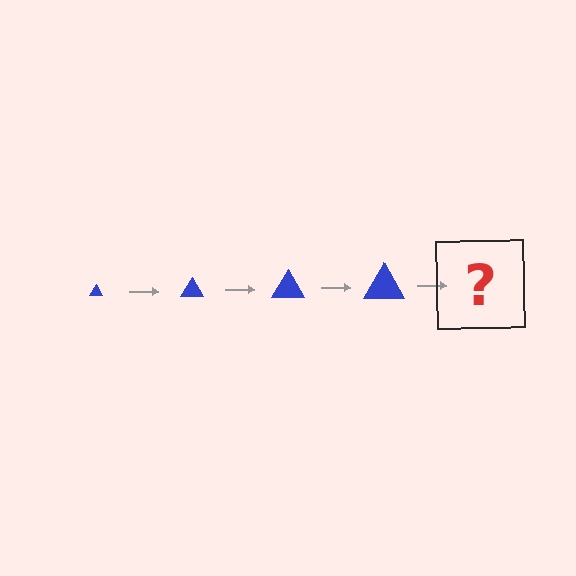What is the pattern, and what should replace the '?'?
The pattern is that the triangle gets progressively larger each step. The '?' should be a blue triangle, larger than the previous one.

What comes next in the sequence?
The next element should be a blue triangle, larger than the previous one.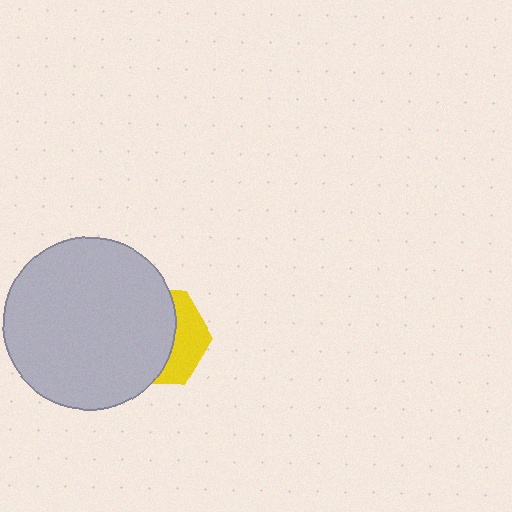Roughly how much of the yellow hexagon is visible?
A small part of it is visible (roughly 35%).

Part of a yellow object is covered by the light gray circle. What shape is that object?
It is a hexagon.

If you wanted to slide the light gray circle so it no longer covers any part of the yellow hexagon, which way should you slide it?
Slide it left — that is the most direct way to separate the two shapes.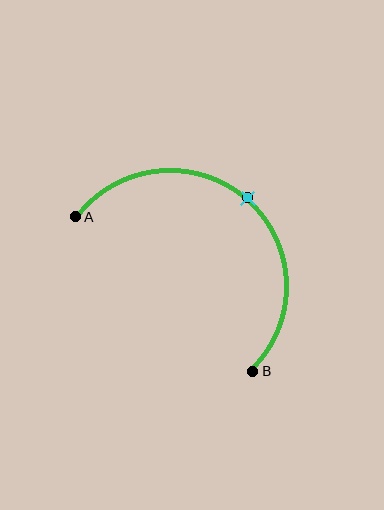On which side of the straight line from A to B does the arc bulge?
The arc bulges above and to the right of the straight line connecting A and B.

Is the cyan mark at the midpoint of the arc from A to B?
Yes. The cyan mark lies on the arc at equal arc-length from both A and B — it is the arc midpoint.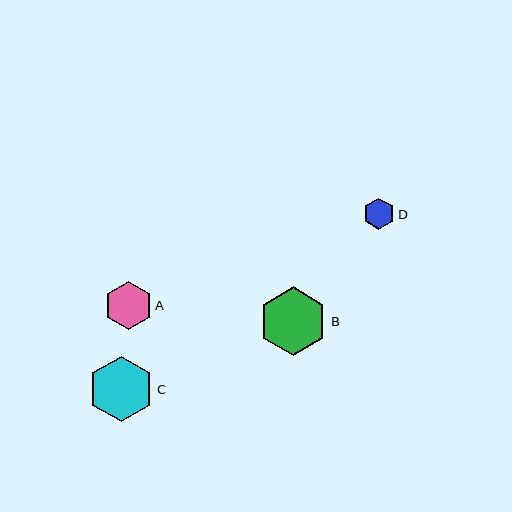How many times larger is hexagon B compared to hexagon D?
Hexagon B is approximately 2.2 times the size of hexagon D.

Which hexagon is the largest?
Hexagon B is the largest with a size of approximately 69 pixels.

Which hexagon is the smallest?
Hexagon D is the smallest with a size of approximately 31 pixels.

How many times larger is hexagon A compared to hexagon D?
Hexagon A is approximately 1.5 times the size of hexagon D.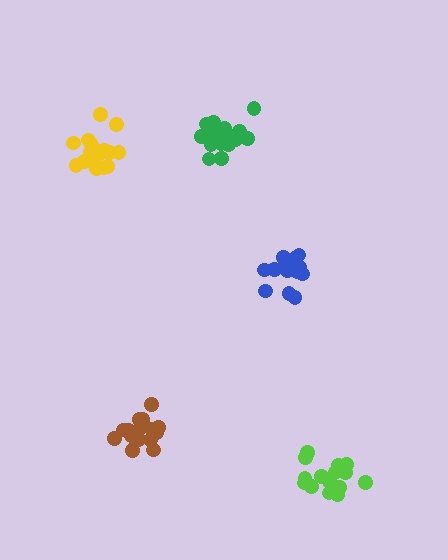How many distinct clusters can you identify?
There are 5 distinct clusters.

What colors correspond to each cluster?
The clusters are colored: green, brown, lime, yellow, blue.